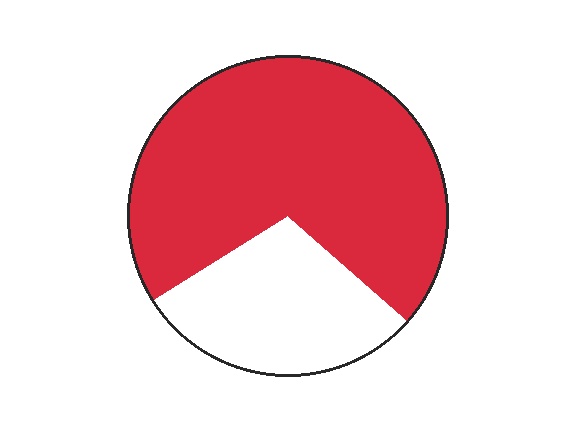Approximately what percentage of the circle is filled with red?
Approximately 70%.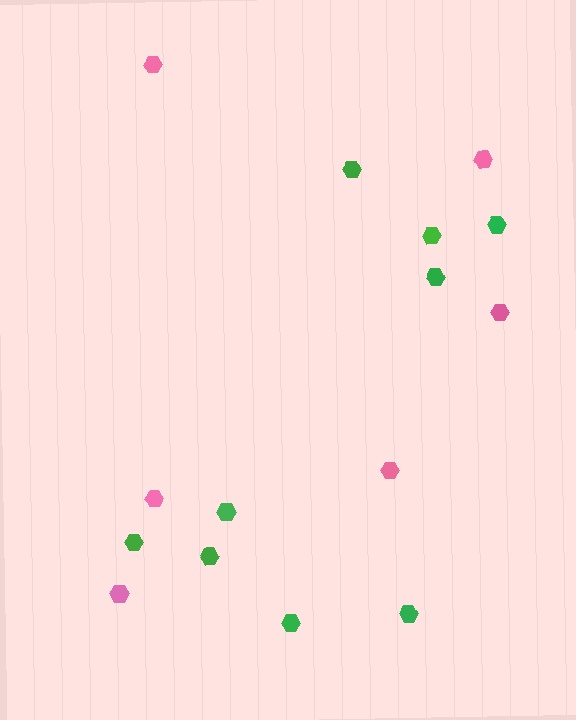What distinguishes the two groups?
There are 2 groups: one group of green hexagons (9) and one group of pink hexagons (6).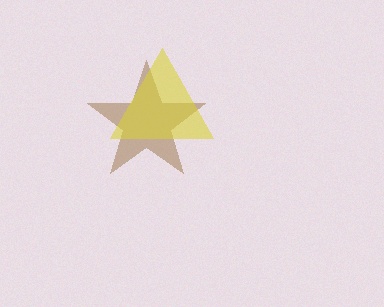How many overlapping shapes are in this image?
There are 2 overlapping shapes in the image.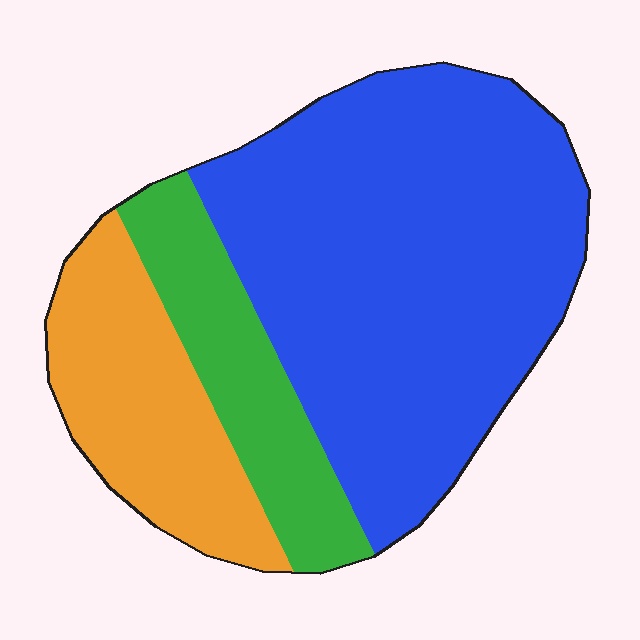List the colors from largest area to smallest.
From largest to smallest: blue, orange, green.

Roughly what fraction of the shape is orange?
Orange covers roughly 20% of the shape.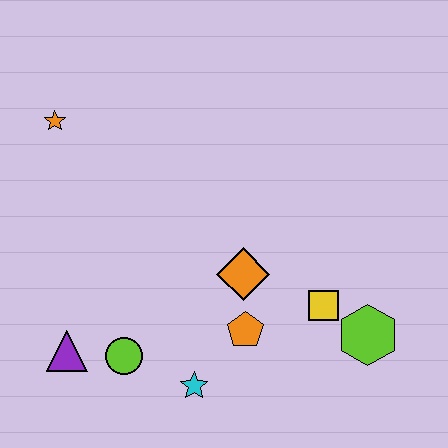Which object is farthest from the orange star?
The lime hexagon is farthest from the orange star.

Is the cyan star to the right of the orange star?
Yes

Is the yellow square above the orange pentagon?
Yes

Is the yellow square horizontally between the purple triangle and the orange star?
No